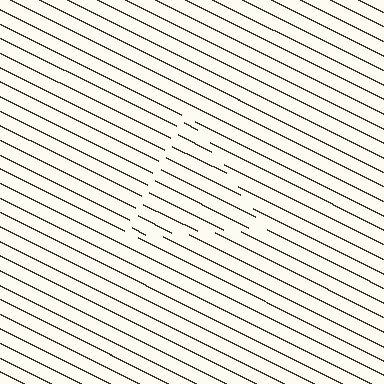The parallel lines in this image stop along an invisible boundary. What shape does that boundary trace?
An illusory triangle. The interior of the shape contains the same grating, shifted by half a period — the contour is defined by the phase discontinuity where line-ends from the inner and outer gratings abut.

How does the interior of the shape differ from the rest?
The interior of the shape contains the same grating, shifted by half a period — the contour is defined by the phase discontinuity where line-ends from the inner and outer gratings abut.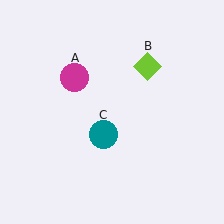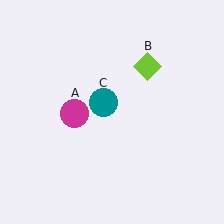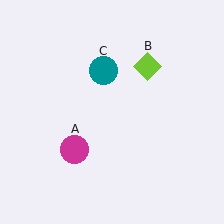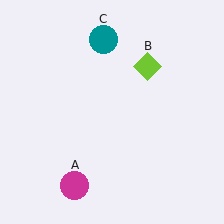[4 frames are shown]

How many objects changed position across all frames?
2 objects changed position: magenta circle (object A), teal circle (object C).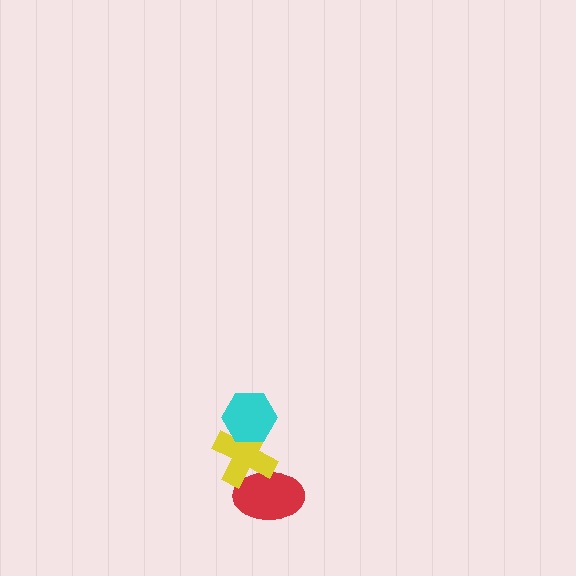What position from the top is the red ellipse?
The red ellipse is 3rd from the top.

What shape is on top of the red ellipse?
The yellow cross is on top of the red ellipse.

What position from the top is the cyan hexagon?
The cyan hexagon is 1st from the top.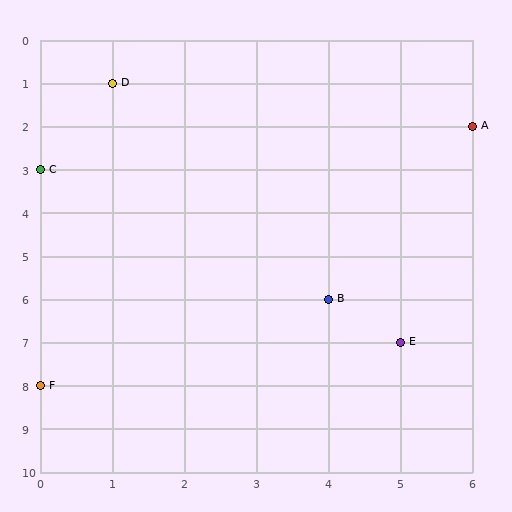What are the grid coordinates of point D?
Point D is at grid coordinates (1, 1).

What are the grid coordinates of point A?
Point A is at grid coordinates (6, 2).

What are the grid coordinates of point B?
Point B is at grid coordinates (4, 6).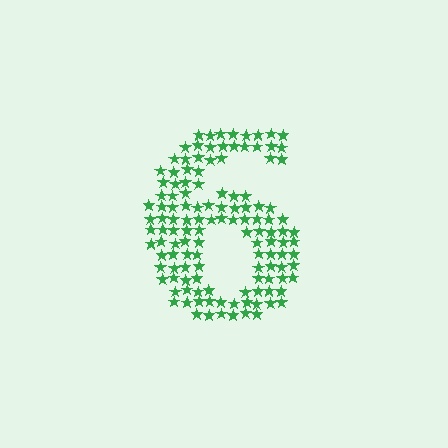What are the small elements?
The small elements are stars.